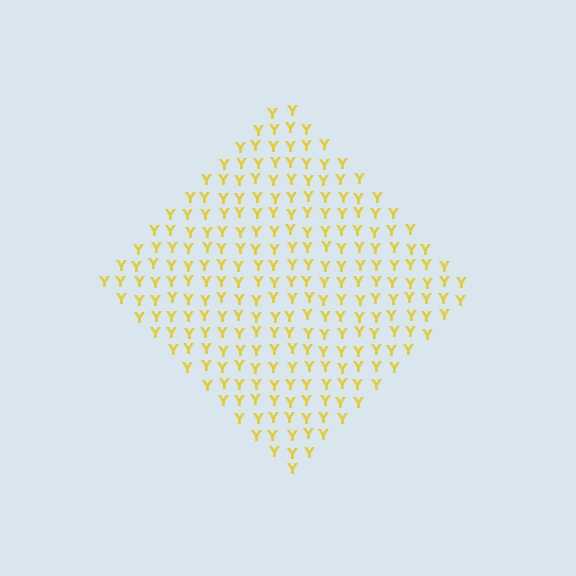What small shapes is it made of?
It is made of small letter Y's.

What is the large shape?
The large shape is a diamond.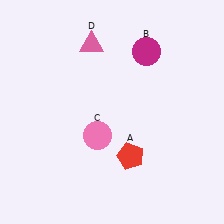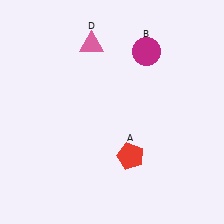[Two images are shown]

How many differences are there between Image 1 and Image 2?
There is 1 difference between the two images.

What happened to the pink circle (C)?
The pink circle (C) was removed in Image 2. It was in the bottom-left area of Image 1.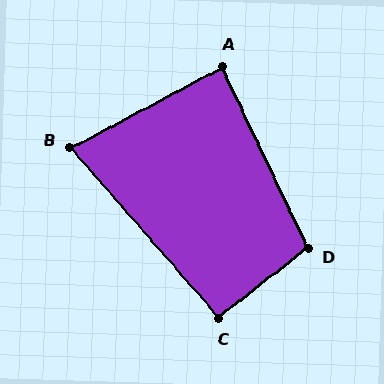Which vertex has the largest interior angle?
D, at approximately 103 degrees.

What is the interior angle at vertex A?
Approximately 87 degrees (approximately right).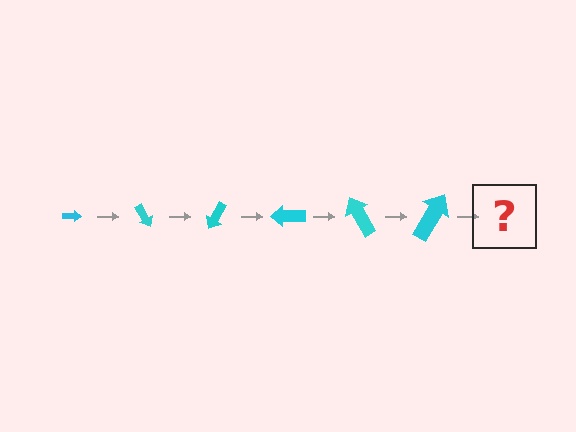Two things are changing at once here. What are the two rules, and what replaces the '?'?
The two rules are that the arrow grows larger each step and it rotates 60 degrees each step. The '?' should be an arrow, larger than the previous one and rotated 360 degrees from the start.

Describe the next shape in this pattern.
It should be an arrow, larger than the previous one and rotated 360 degrees from the start.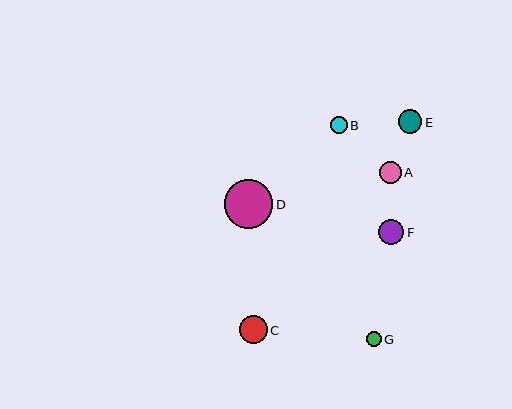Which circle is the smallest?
Circle G is the smallest with a size of approximately 15 pixels.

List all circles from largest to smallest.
From largest to smallest: D, C, F, E, A, B, G.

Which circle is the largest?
Circle D is the largest with a size of approximately 49 pixels.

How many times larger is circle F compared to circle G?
Circle F is approximately 1.6 times the size of circle G.